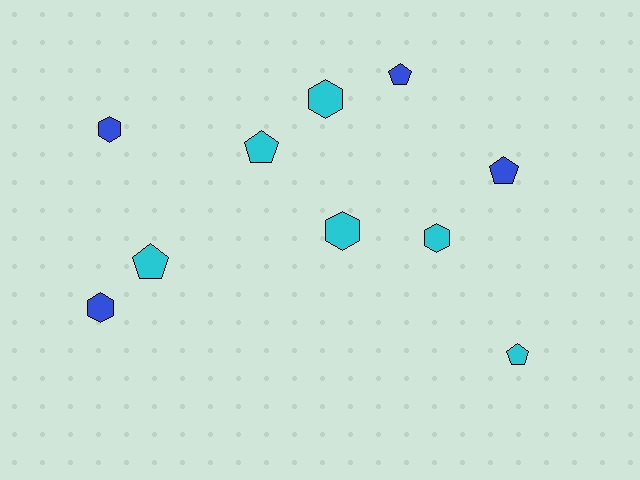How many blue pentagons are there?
There are 2 blue pentagons.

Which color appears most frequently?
Cyan, with 6 objects.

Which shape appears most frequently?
Hexagon, with 5 objects.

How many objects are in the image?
There are 10 objects.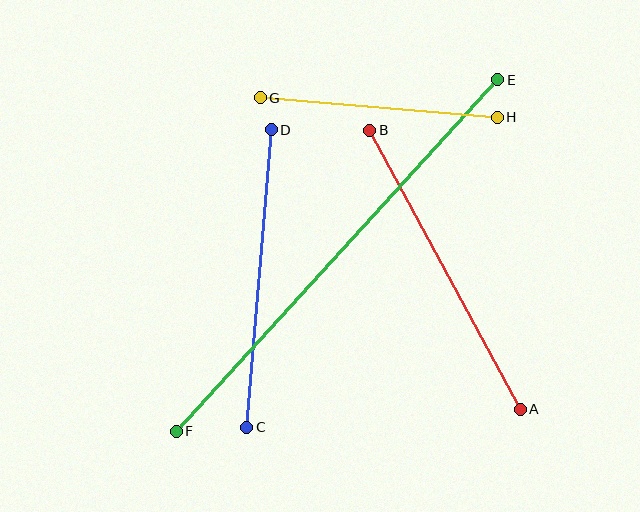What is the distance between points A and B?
The distance is approximately 317 pixels.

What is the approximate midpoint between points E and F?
The midpoint is at approximately (337, 256) pixels.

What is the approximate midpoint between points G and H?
The midpoint is at approximately (379, 107) pixels.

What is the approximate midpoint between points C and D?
The midpoint is at approximately (259, 279) pixels.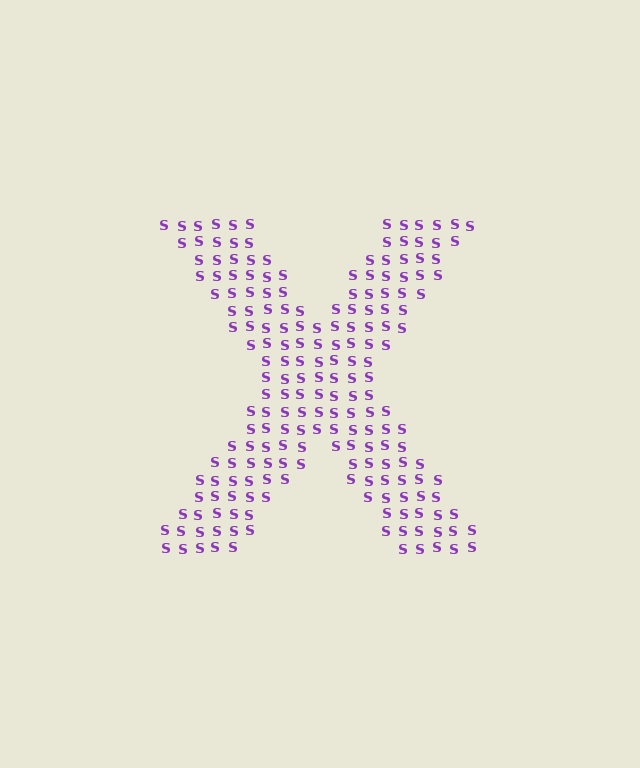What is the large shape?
The large shape is the letter X.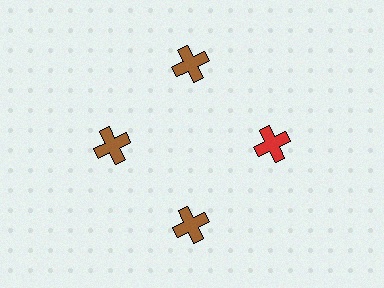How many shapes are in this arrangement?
There are 4 shapes arranged in a ring pattern.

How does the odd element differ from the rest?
It has a different color: red instead of brown.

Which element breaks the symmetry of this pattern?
The red cross at roughly the 3 o'clock position breaks the symmetry. All other shapes are brown crosses.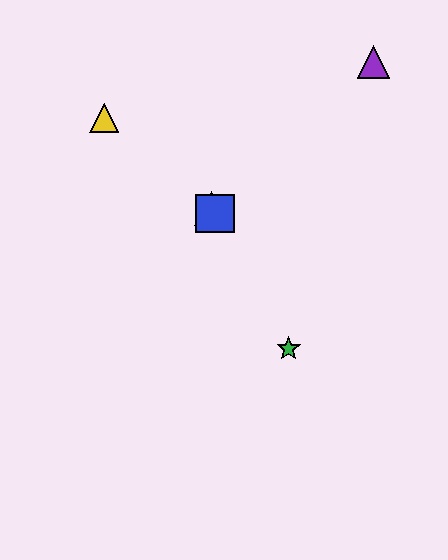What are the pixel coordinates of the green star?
The green star is at (289, 349).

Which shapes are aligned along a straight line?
The red triangle, the blue square, the green star are aligned along a straight line.